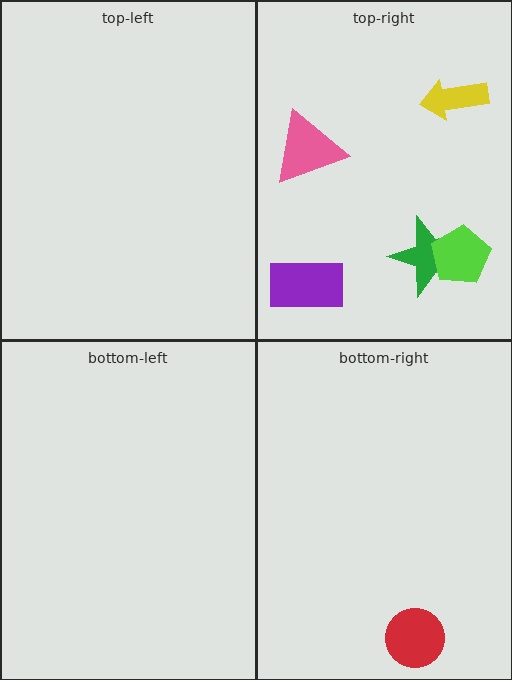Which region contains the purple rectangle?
The top-right region.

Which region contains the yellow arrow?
The top-right region.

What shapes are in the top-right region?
The purple rectangle, the green star, the lime pentagon, the pink triangle, the yellow arrow.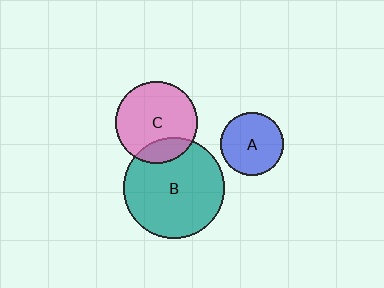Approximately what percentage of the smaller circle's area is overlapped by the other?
Approximately 20%.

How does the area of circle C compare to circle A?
Approximately 1.7 times.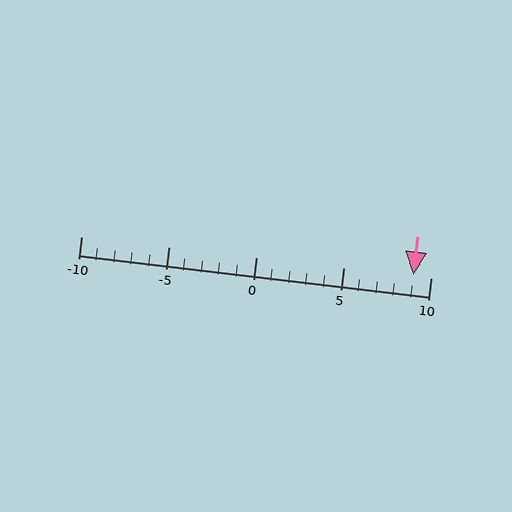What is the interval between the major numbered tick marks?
The major tick marks are spaced 5 units apart.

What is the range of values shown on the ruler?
The ruler shows values from -10 to 10.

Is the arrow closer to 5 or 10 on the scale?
The arrow is closer to 10.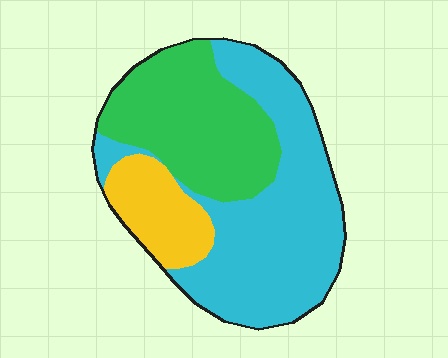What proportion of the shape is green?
Green covers roughly 35% of the shape.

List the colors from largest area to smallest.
From largest to smallest: cyan, green, yellow.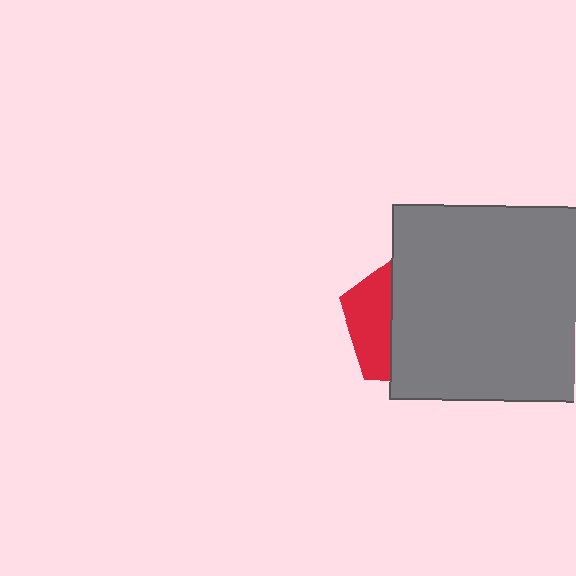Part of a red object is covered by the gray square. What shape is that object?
It is a pentagon.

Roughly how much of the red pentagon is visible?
A small part of it is visible (roughly 33%).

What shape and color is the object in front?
The object in front is a gray square.